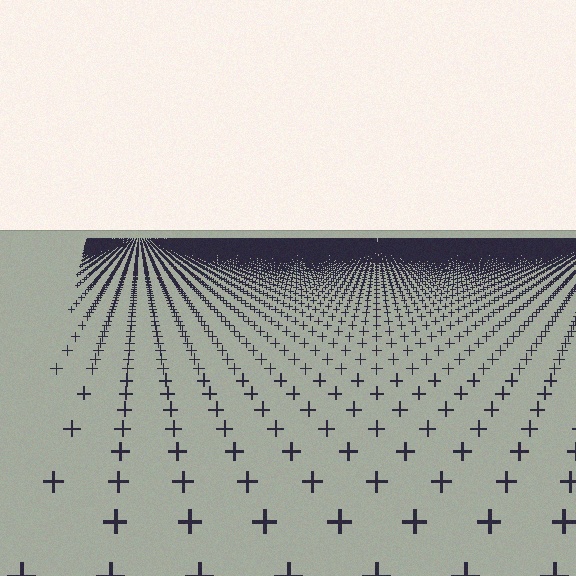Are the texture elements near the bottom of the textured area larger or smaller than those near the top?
Larger. Near the bottom, elements are closer to the viewer and appear at a bigger on-screen size.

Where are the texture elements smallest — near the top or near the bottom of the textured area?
Near the top.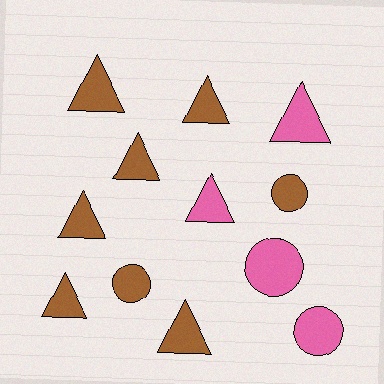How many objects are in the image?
There are 12 objects.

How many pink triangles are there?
There are 2 pink triangles.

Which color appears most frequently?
Brown, with 8 objects.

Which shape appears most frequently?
Triangle, with 8 objects.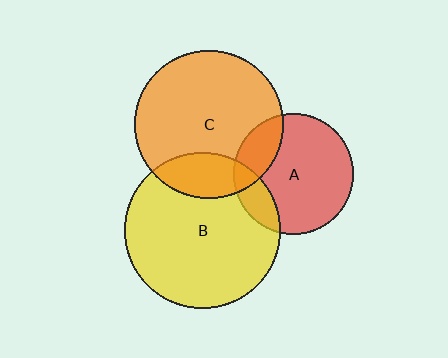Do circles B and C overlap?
Yes.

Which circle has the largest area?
Circle B (yellow).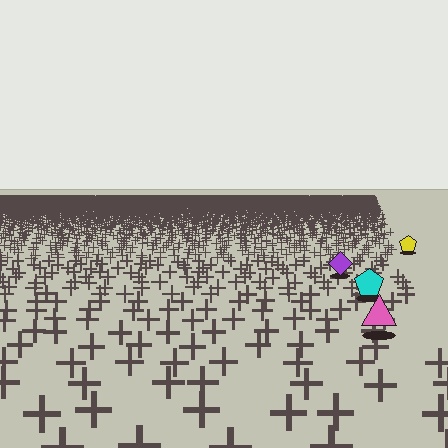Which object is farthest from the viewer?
The yellow pentagon is farthest from the viewer. It appears smaller and the ground texture around it is denser.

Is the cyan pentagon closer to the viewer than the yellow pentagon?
Yes. The cyan pentagon is closer — you can tell from the texture gradient: the ground texture is coarser near it.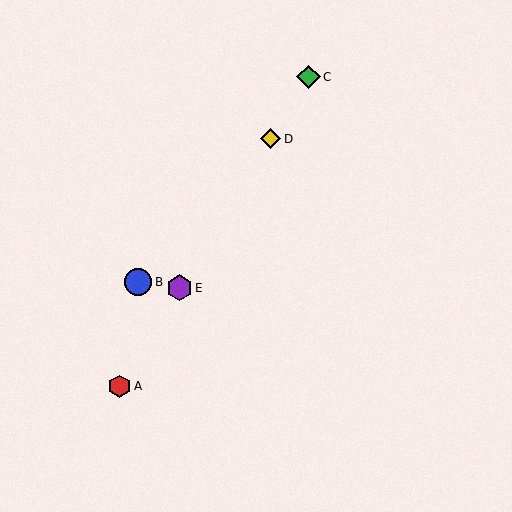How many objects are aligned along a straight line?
4 objects (A, C, D, E) are aligned along a straight line.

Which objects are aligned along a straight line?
Objects A, C, D, E are aligned along a straight line.